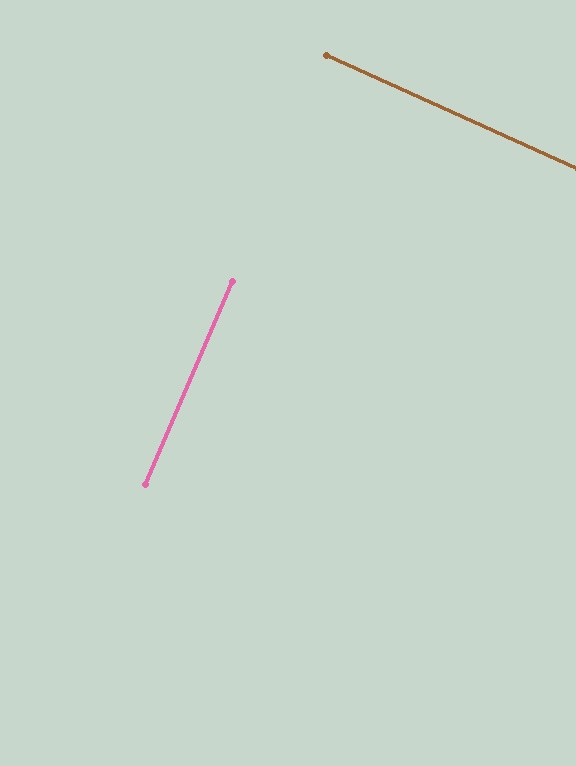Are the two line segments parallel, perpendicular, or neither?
Perpendicular — they meet at approximately 89°.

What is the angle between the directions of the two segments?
Approximately 89 degrees.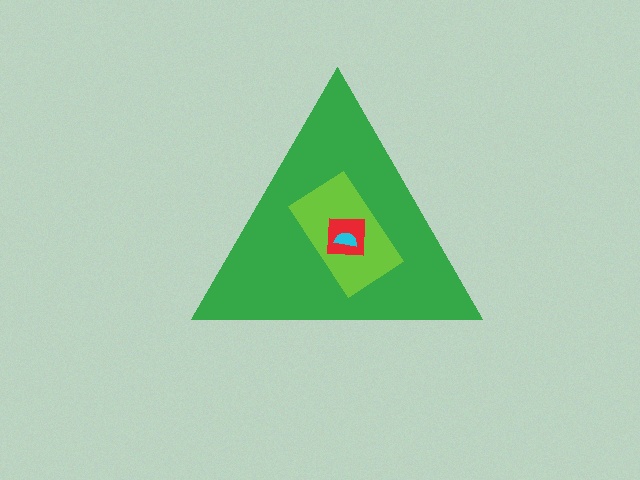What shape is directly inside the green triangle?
The lime rectangle.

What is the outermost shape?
The green triangle.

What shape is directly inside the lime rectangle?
The red square.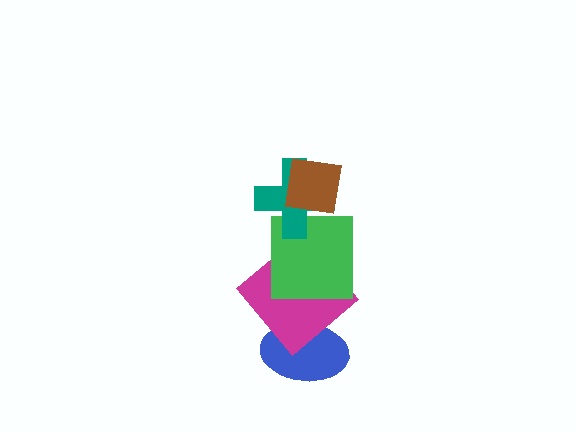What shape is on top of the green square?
The teal cross is on top of the green square.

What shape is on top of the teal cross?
The brown square is on top of the teal cross.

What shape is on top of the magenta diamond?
The green square is on top of the magenta diamond.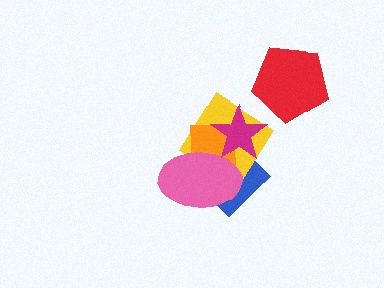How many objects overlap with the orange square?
4 objects overlap with the orange square.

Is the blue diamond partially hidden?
Yes, it is partially covered by another shape.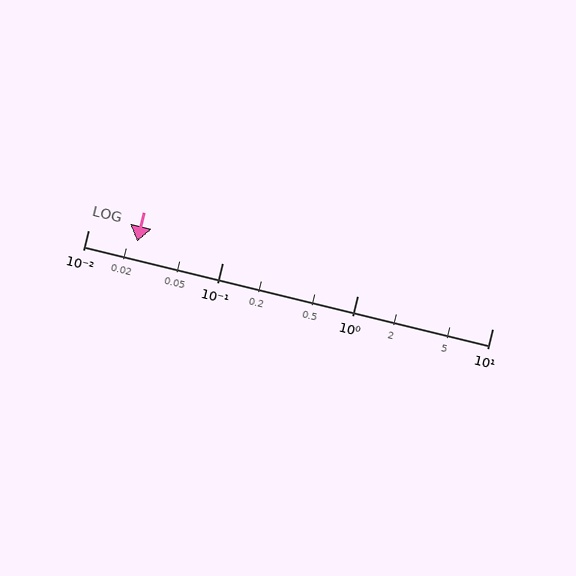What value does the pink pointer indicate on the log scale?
The pointer indicates approximately 0.023.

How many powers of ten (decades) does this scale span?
The scale spans 3 decades, from 0.01 to 10.